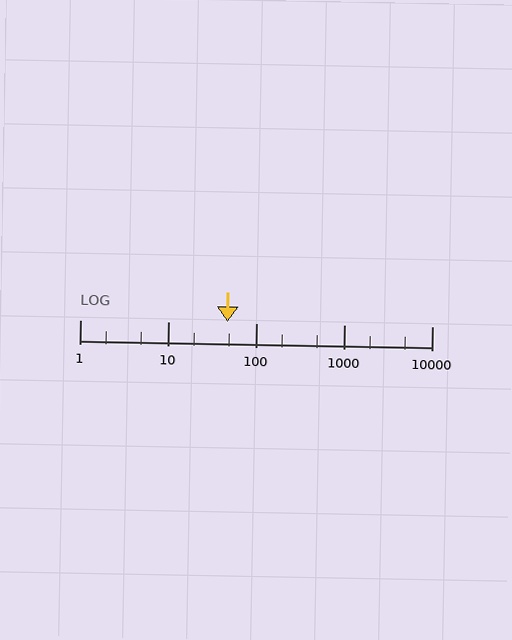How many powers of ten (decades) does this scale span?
The scale spans 4 decades, from 1 to 10000.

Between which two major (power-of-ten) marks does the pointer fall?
The pointer is between 10 and 100.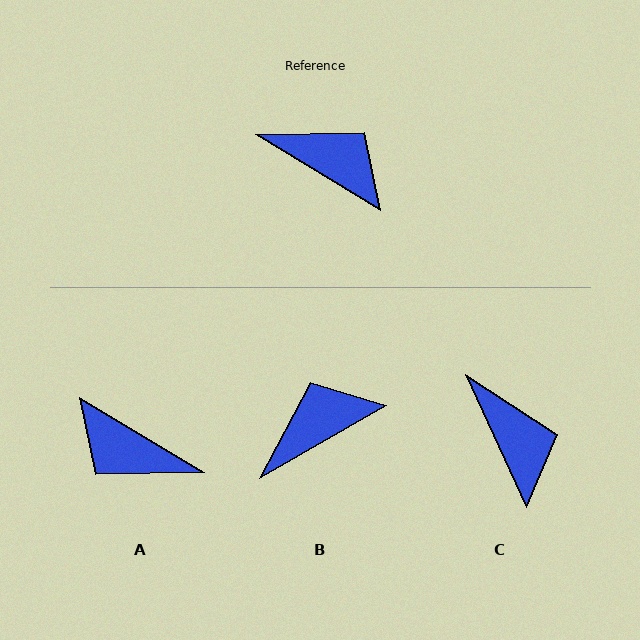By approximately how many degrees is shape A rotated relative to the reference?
Approximately 180 degrees clockwise.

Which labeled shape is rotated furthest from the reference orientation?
A, about 180 degrees away.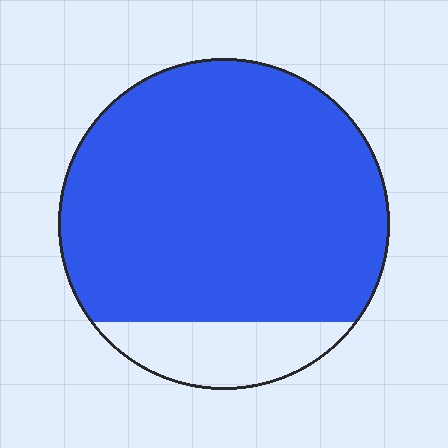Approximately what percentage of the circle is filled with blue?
Approximately 85%.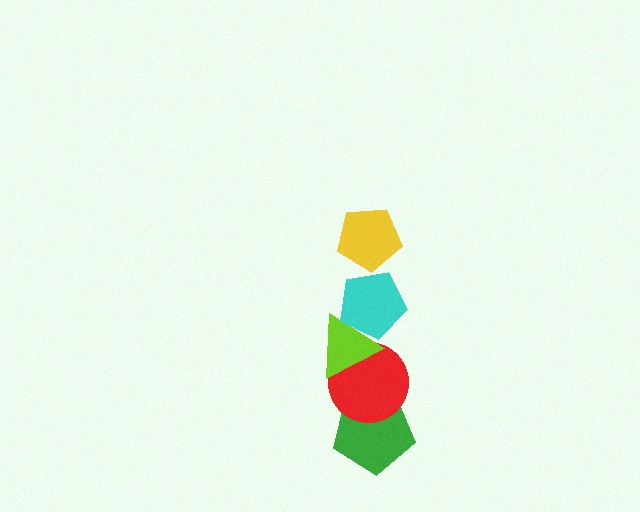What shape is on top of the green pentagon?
The red circle is on top of the green pentagon.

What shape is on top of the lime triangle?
The cyan pentagon is on top of the lime triangle.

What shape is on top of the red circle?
The lime triangle is on top of the red circle.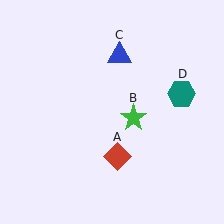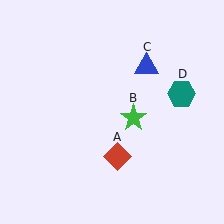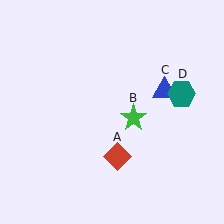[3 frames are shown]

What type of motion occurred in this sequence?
The blue triangle (object C) rotated clockwise around the center of the scene.